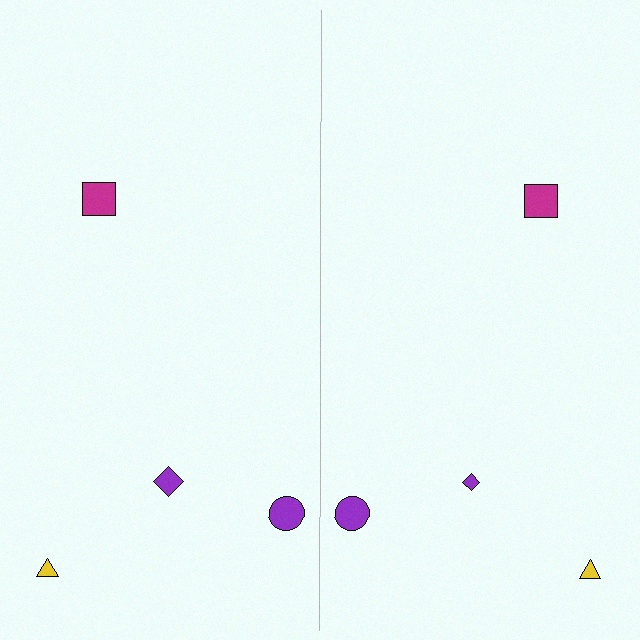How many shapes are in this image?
There are 8 shapes in this image.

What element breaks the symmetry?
The purple diamond on the right side has a different size than its mirror counterpart.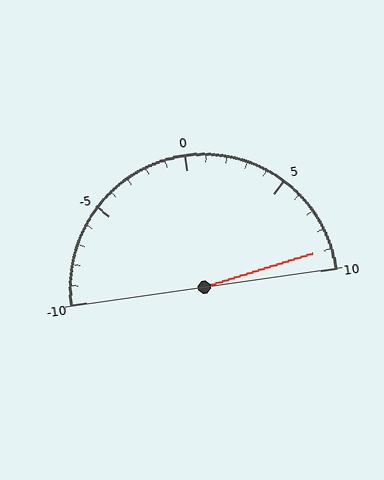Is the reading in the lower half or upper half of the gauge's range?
The reading is in the upper half of the range (-10 to 10).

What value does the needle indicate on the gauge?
The needle indicates approximately 9.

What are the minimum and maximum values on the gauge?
The gauge ranges from -10 to 10.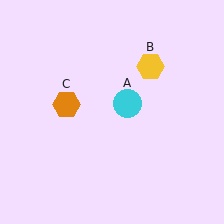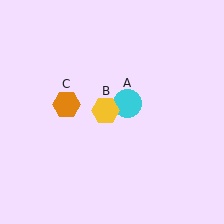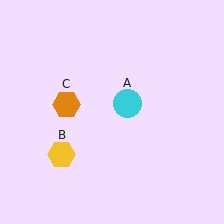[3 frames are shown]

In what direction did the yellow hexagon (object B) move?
The yellow hexagon (object B) moved down and to the left.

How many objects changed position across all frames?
1 object changed position: yellow hexagon (object B).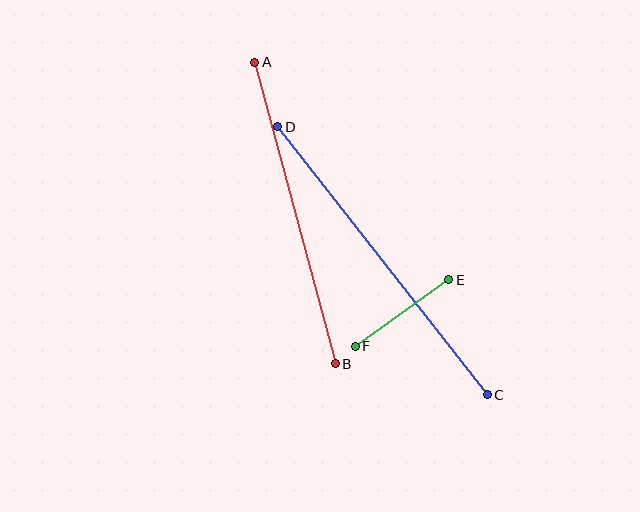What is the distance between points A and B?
The distance is approximately 312 pixels.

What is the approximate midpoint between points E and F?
The midpoint is at approximately (402, 313) pixels.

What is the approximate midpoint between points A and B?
The midpoint is at approximately (295, 213) pixels.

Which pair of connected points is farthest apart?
Points C and D are farthest apart.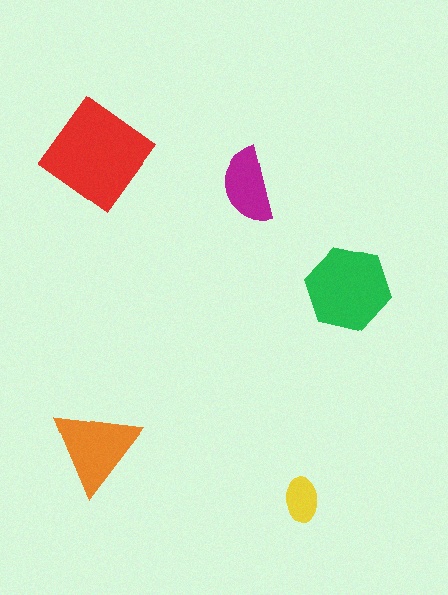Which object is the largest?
The red diamond.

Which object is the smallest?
The yellow ellipse.